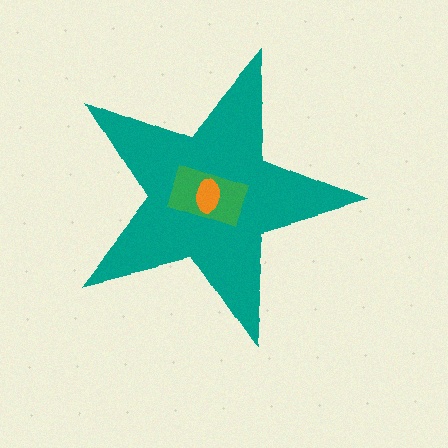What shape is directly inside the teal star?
The green rectangle.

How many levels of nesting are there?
3.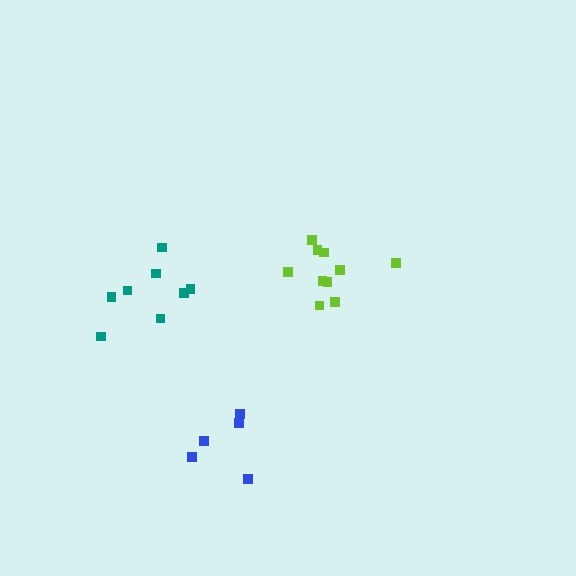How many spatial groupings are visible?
There are 3 spatial groupings.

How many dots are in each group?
Group 1: 10 dots, Group 2: 8 dots, Group 3: 5 dots (23 total).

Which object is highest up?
The lime cluster is topmost.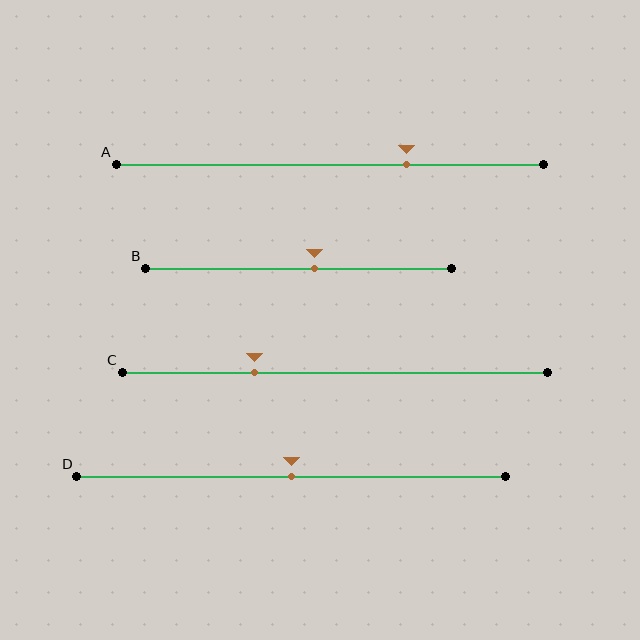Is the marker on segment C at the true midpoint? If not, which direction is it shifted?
No, the marker on segment C is shifted to the left by about 19% of the segment length.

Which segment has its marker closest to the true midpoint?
Segment D has its marker closest to the true midpoint.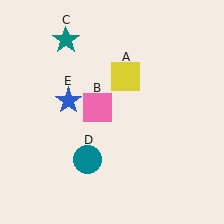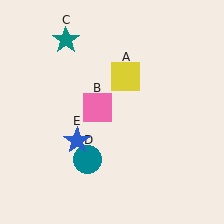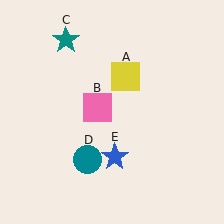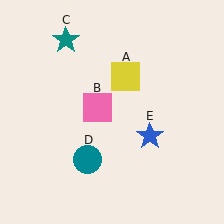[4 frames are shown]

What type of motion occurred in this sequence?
The blue star (object E) rotated counterclockwise around the center of the scene.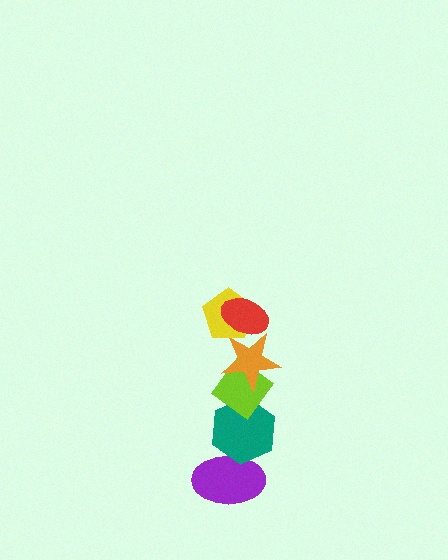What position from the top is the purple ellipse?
The purple ellipse is 6th from the top.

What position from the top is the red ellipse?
The red ellipse is 1st from the top.